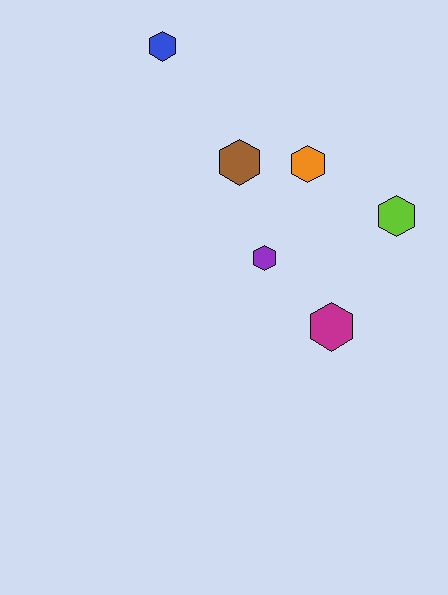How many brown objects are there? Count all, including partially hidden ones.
There is 1 brown object.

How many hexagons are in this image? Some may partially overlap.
There are 6 hexagons.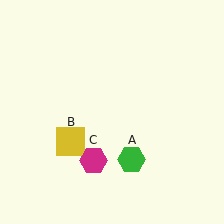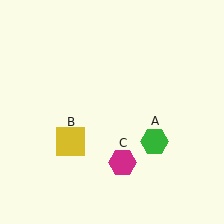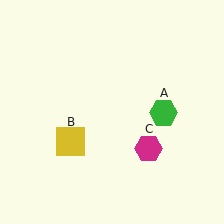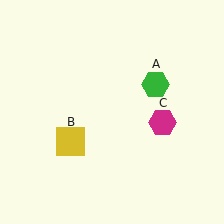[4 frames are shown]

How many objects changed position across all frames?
2 objects changed position: green hexagon (object A), magenta hexagon (object C).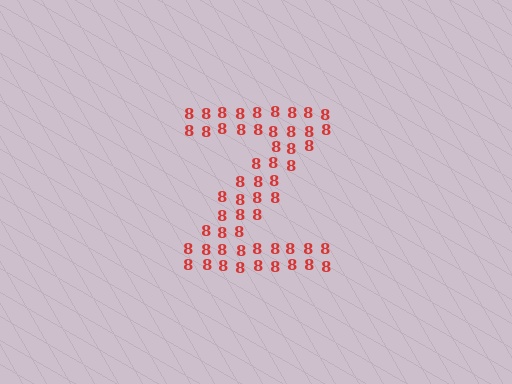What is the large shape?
The large shape is the letter Z.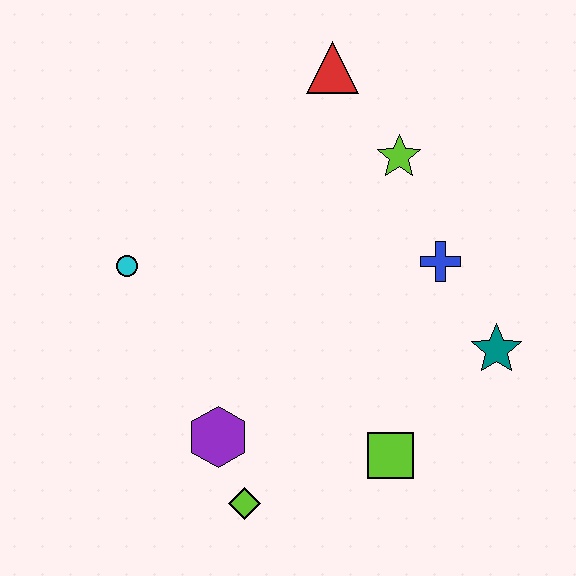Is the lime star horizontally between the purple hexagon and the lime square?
No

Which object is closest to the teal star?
The blue cross is closest to the teal star.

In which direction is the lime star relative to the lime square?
The lime star is above the lime square.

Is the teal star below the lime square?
No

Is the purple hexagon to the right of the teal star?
No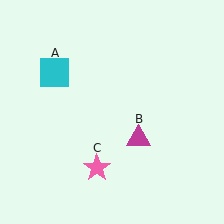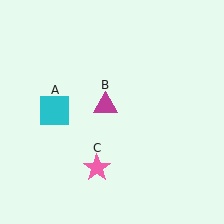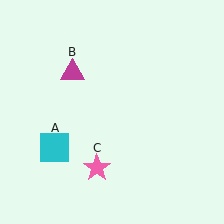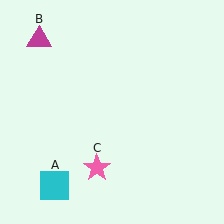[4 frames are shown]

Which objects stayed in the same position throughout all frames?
Pink star (object C) remained stationary.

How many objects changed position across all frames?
2 objects changed position: cyan square (object A), magenta triangle (object B).